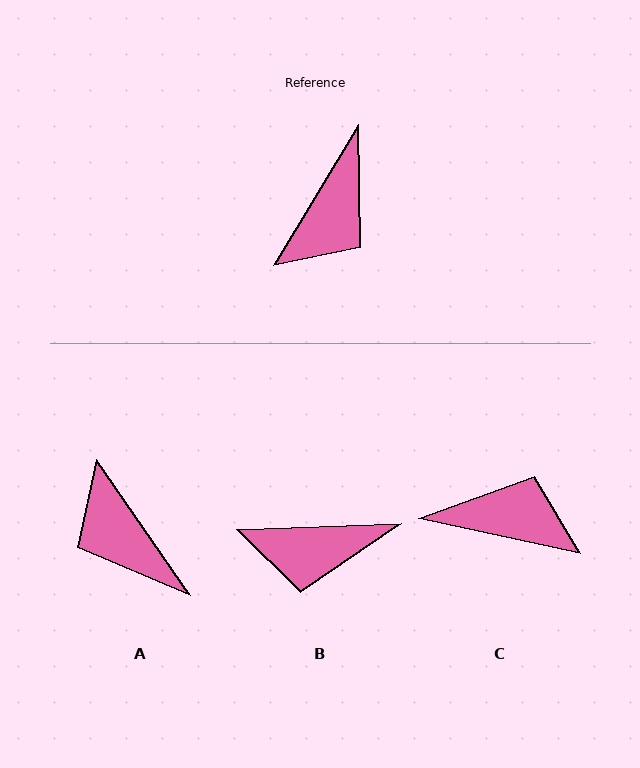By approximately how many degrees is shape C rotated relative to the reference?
Approximately 109 degrees counter-clockwise.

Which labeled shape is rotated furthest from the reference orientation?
A, about 114 degrees away.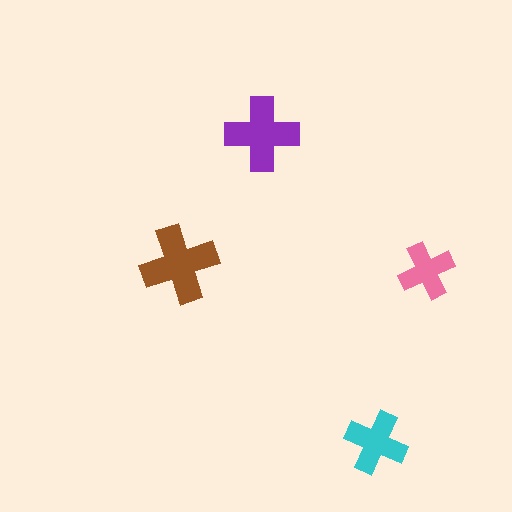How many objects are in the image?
There are 4 objects in the image.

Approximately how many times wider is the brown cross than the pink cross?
About 1.5 times wider.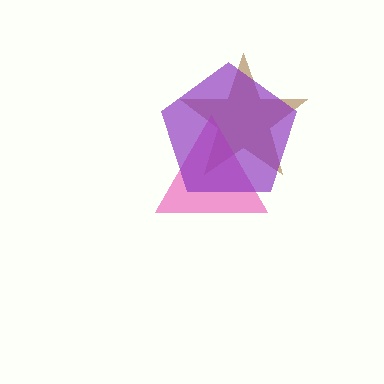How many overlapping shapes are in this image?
There are 3 overlapping shapes in the image.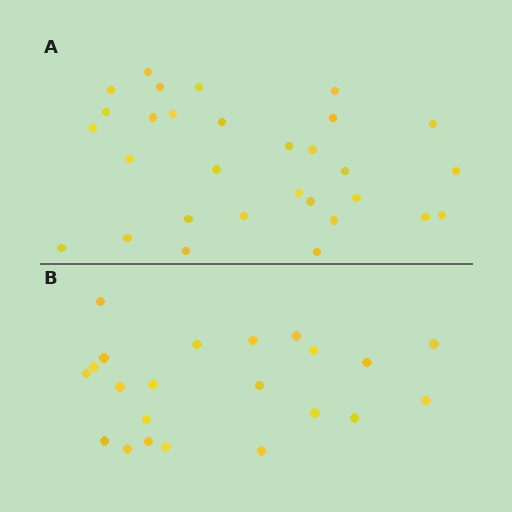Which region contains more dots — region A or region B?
Region A (the top region) has more dots.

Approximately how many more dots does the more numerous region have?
Region A has roughly 8 or so more dots than region B.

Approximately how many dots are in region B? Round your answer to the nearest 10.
About 20 dots. (The exact count is 22, which rounds to 20.)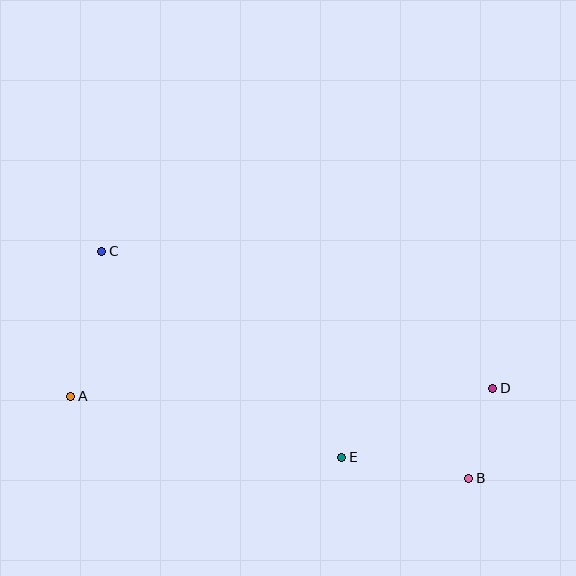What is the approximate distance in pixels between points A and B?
The distance between A and B is approximately 406 pixels.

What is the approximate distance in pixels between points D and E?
The distance between D and E is approximately 166 pixels.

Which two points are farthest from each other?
Points B and C are farthest from each other.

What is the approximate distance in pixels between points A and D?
The distance between A and D is approximately 422 pixels.